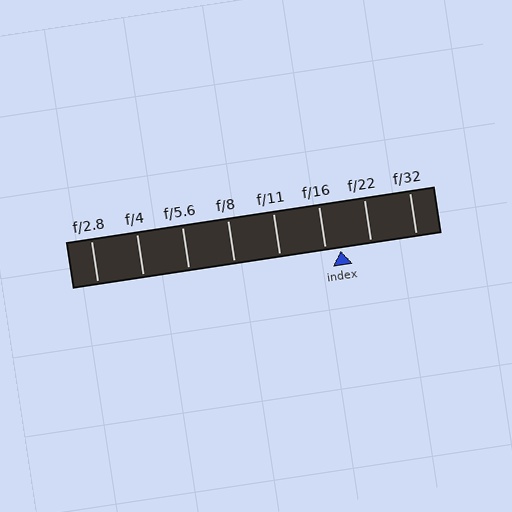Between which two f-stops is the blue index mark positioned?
The index mark is between f/16 and f/22.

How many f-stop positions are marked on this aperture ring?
There are 8 f-stop positions marked.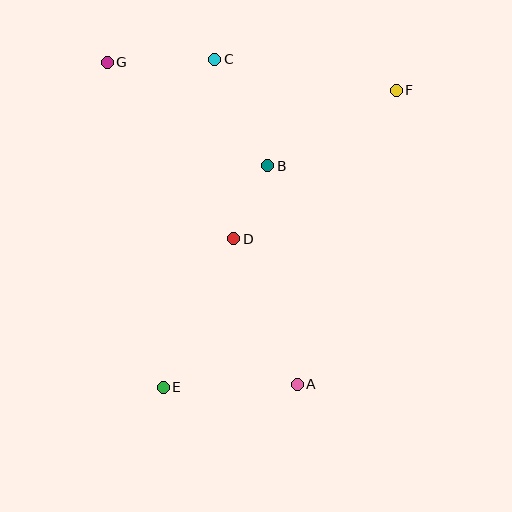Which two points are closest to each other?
Points B and D are closest to each other.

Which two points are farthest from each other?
Points E and F are farthest from each other.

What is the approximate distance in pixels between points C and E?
The distance between C and E is approximately 332 pixels.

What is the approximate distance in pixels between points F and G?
The distance between F and G is approximately 291 pixels.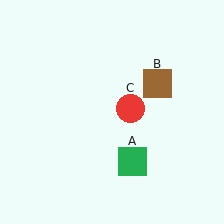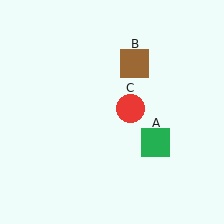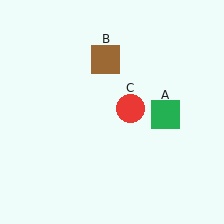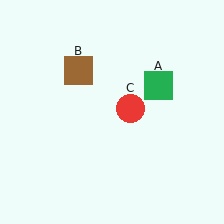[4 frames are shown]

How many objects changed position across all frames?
2 objects changed position: green square (object A), brown square (object B).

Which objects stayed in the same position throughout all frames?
Red circle (object C) remained stationary.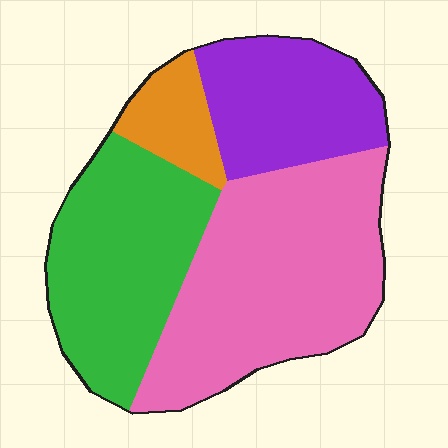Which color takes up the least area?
Orange, at roughly 10%.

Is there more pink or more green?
Pink.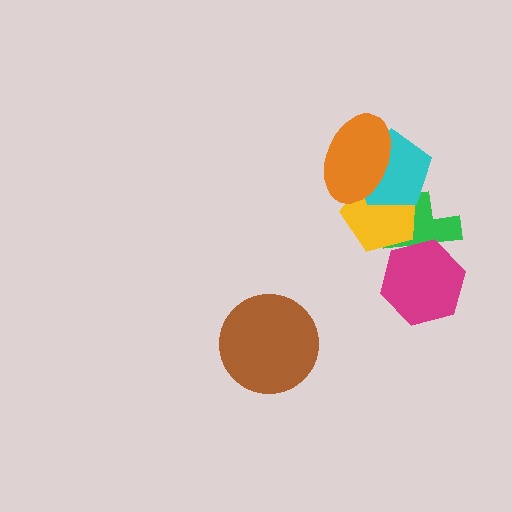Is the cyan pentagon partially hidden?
Yes, it is partially covered by another shape.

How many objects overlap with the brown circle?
0 objects overlap with the brown circle.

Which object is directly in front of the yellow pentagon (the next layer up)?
The cyan pentagon is directly in front of the yellow pentagon.